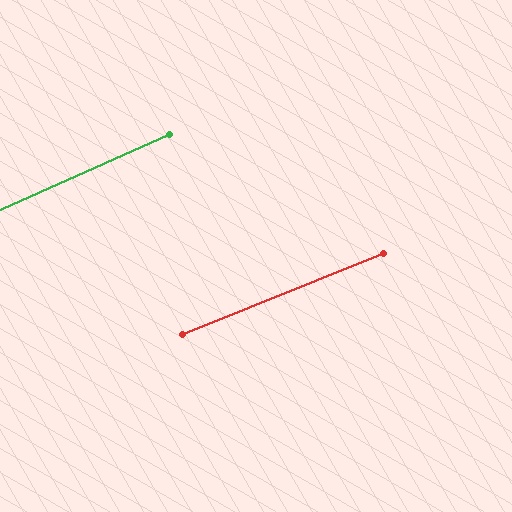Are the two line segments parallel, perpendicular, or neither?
Parallel — their directions differ by only 1.9°.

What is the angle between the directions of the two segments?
Approximately 2 degrees.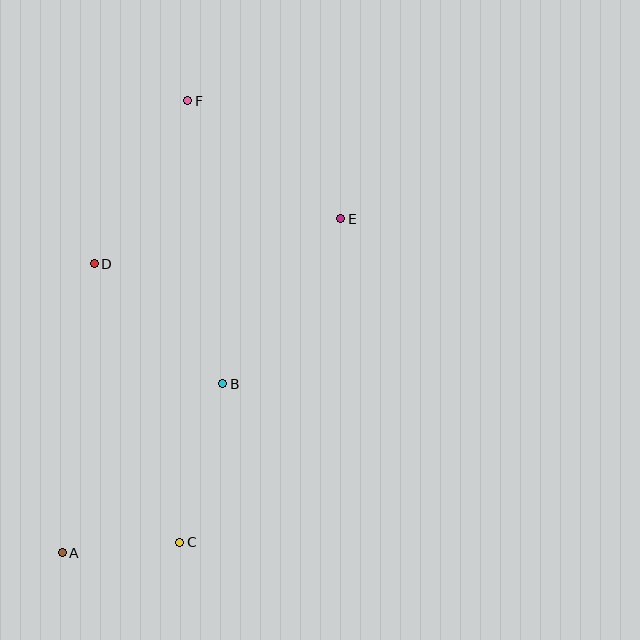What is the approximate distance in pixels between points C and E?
The distance between C and E is approximately 361 pixels.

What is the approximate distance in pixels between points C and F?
The distance between C and F is approximately 441 pixels.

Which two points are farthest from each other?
Points A and F are farthest from each other.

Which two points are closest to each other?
Points A and C are closest to each other.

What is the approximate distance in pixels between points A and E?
The distance between A and E is approximately 434 pixels.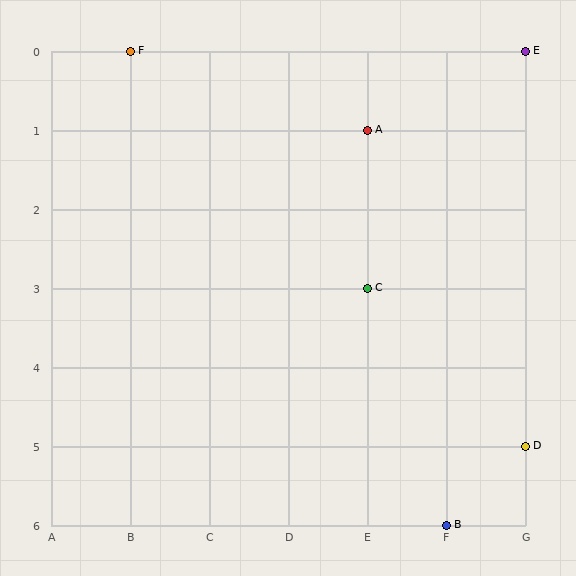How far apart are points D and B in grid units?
Points D and B are 1 column and 1 row apart (about 1.4 grid units diagonally).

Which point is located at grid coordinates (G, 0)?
Point E is at (G, 0).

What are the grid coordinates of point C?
Point C is at grid coordinates (E, 3).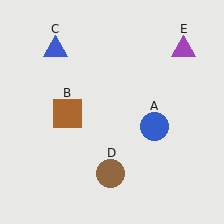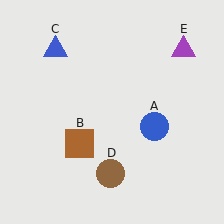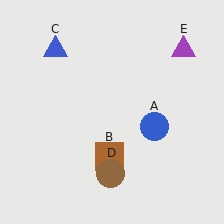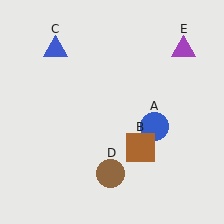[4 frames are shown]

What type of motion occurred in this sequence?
The brown square (object B) rotated counterclockwise around the center of the scene.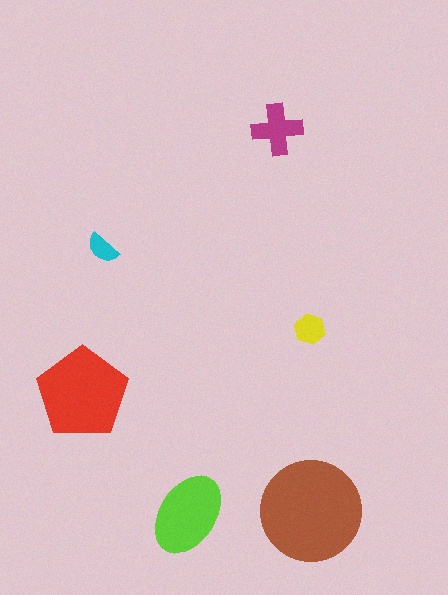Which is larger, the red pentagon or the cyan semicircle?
The red pentagon.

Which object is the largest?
The brown circle.